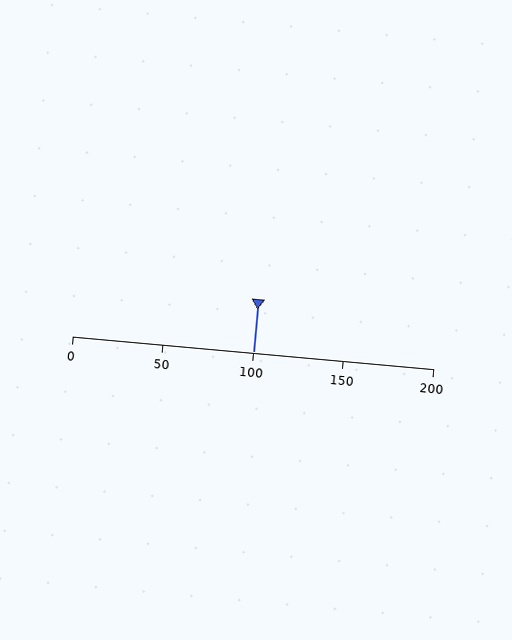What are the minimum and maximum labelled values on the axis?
The axis runs from 0 to 200.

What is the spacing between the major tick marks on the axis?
The major ticks are spaced 50 apart.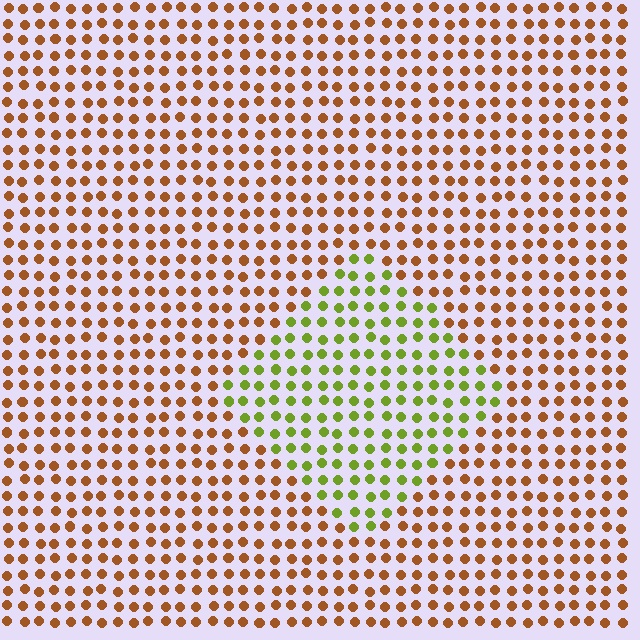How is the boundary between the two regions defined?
The boundary is defined purely by a slight shift in hue (about 60 degrees). Spacing, size, and orientation are identical on both sides.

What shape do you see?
I see a diamond.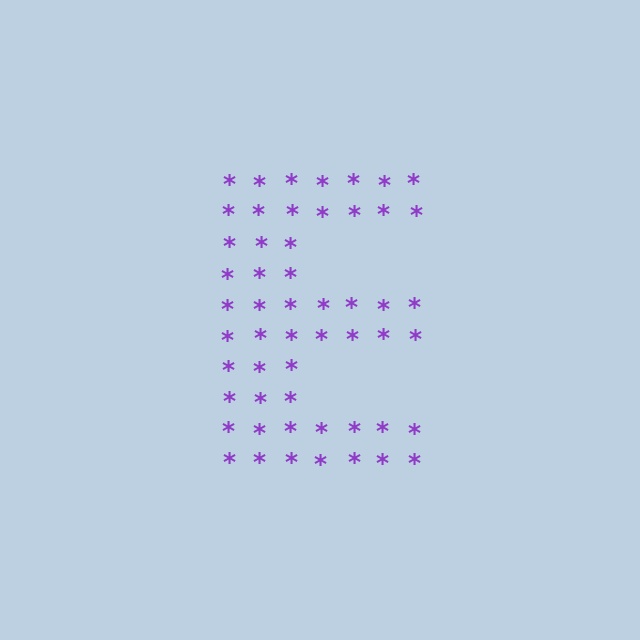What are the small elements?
The small elements are asterisks.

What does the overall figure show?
The overall figure shows the letter E.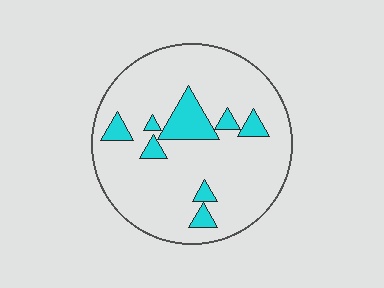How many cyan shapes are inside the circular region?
8.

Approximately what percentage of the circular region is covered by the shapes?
Approximately 15%.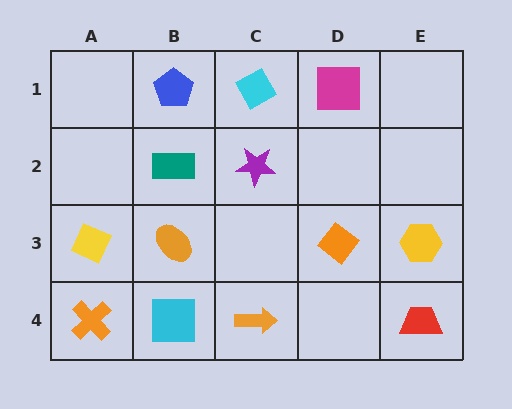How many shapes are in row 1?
3 shapes.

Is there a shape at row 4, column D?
No, that cell is empty.